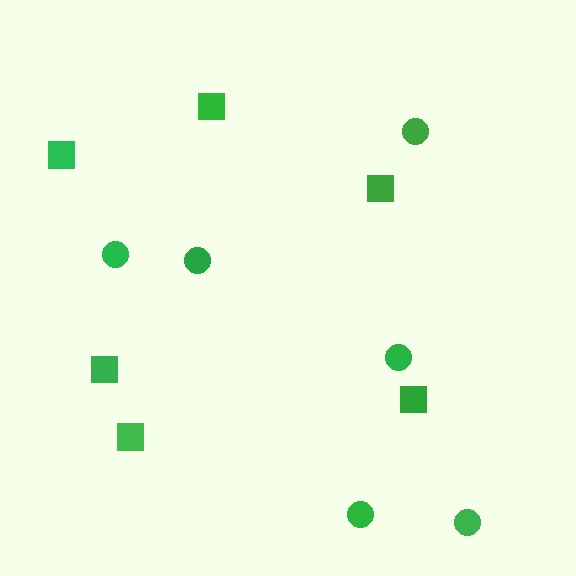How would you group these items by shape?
There are 2 groups: one group of circles (6) and one group of squares (6).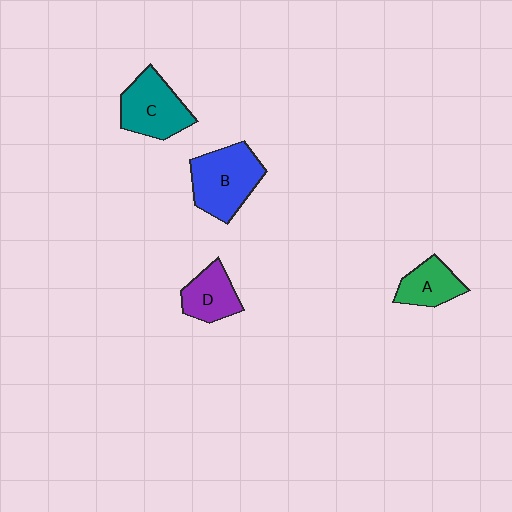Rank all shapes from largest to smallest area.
From largest to smallest: B (blue), C (teal), D (purple), A (green).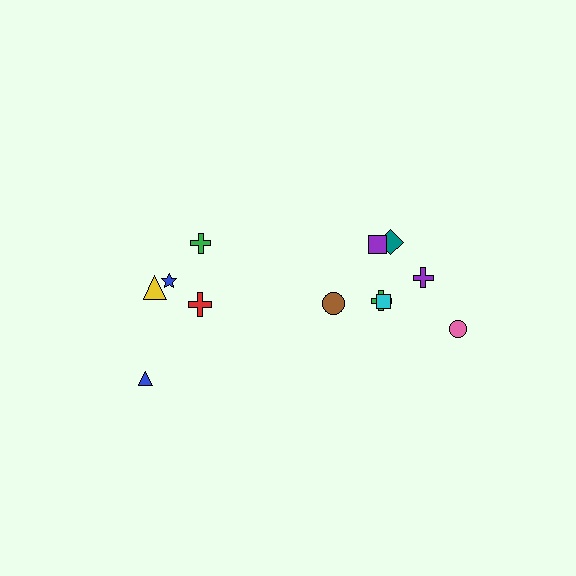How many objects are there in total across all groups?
There are 12 objects.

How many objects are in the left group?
There are 5 objects.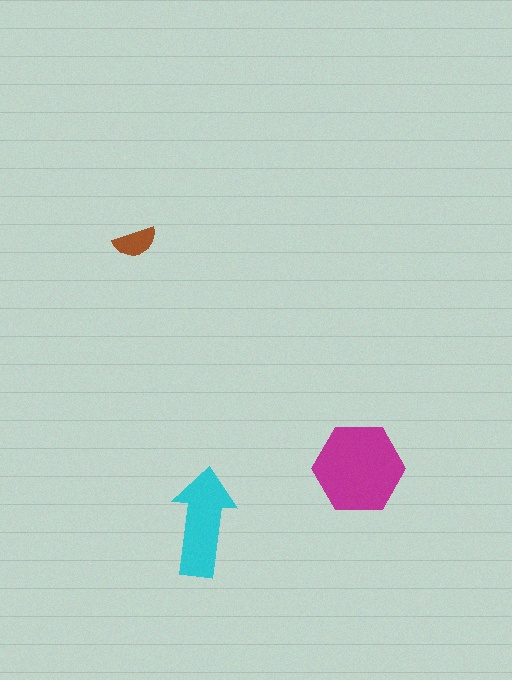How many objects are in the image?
There are 3 objects in the image.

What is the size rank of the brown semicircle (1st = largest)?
3rd.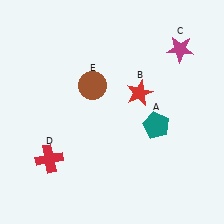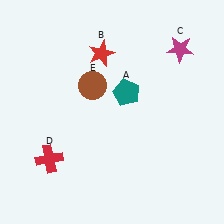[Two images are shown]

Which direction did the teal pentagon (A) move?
The teal pentagon (A) moved up.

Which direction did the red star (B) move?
The red star (B) moved up.